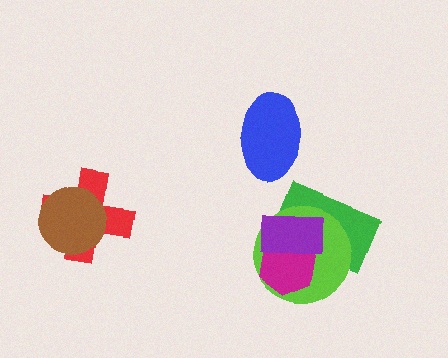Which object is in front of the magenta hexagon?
The purple rectangle is in front of the magenta hexagon.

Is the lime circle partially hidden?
Yes, it is partially covered by another shape.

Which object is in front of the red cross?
The brown circle is in front of the red cross.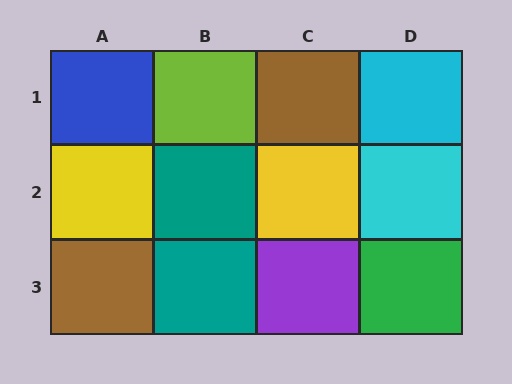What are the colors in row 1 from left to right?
Blue, lime, brown, cyan.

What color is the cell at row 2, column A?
Yellow.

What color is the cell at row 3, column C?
Purple.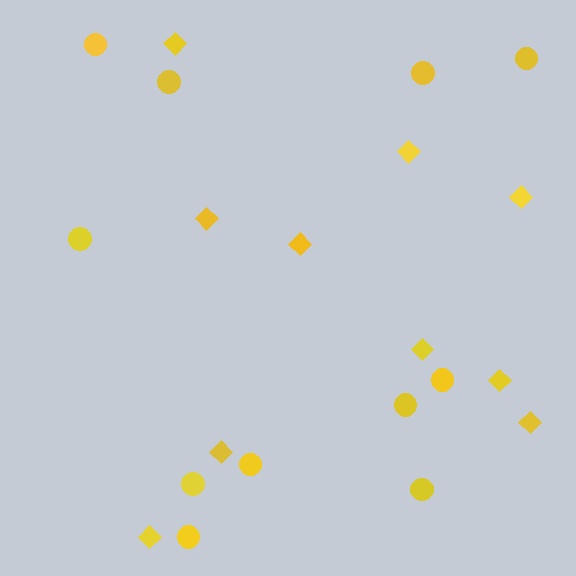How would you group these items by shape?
There are 2 groups: one group of diamonds (10) and one group of circles (11).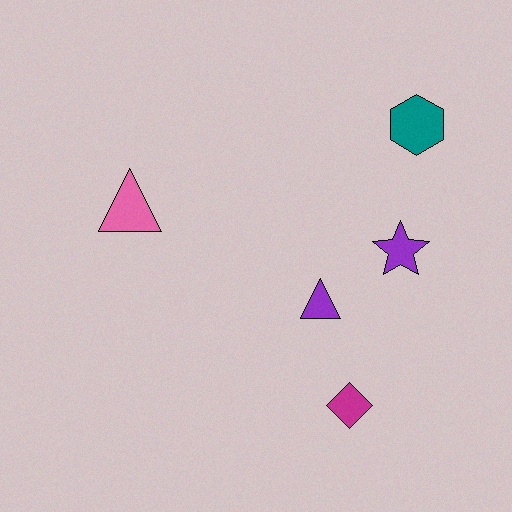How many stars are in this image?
There is 1 star.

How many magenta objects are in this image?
There is 1 magenta object.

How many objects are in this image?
There are 5 objects.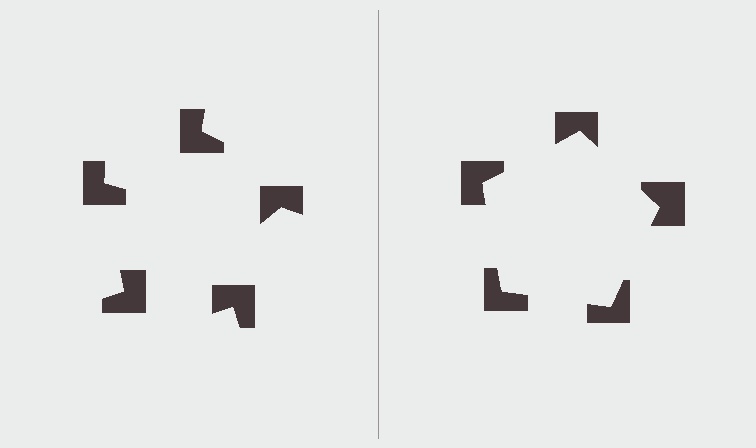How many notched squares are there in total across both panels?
10 — 5 on each side.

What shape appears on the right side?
An illusory pentagon.